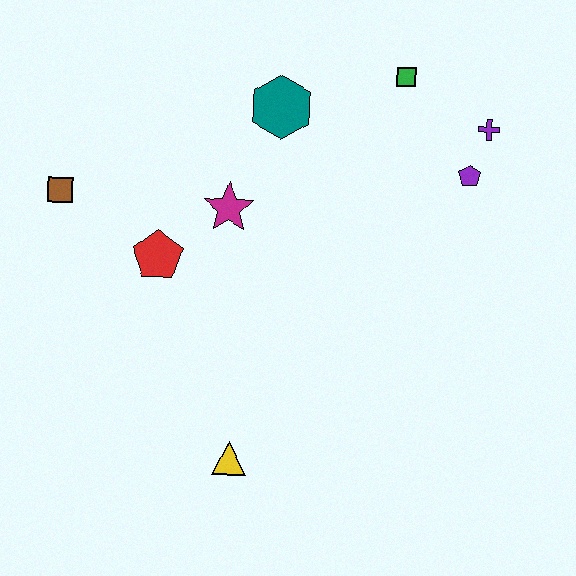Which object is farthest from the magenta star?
The purple cross is farthest from the magenta star.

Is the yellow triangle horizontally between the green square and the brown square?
Yes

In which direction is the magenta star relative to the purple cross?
The magenta star is to the left of the purple cross.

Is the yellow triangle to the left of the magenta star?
No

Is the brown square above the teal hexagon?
No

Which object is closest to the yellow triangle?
The red pentagon is closest to the yellow triangle.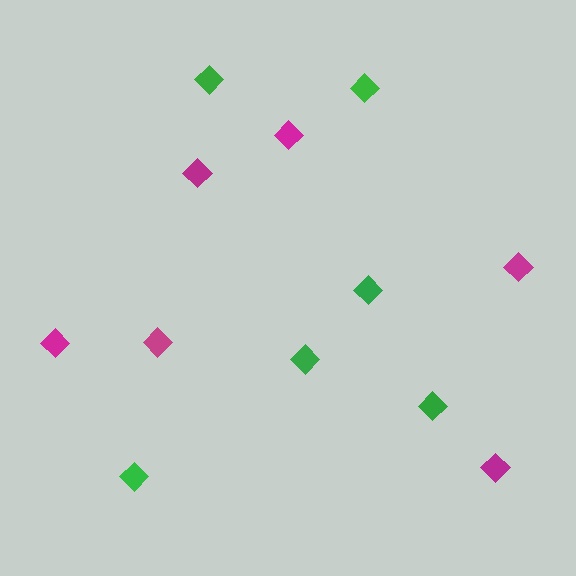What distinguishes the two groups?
There are 2 groups: one group of green diamonds (6) and one group of magenta diamonds (6).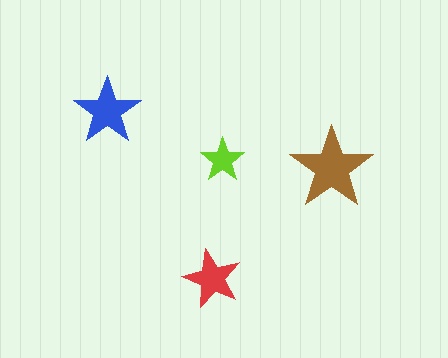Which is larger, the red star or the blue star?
The blue one.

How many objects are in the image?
There are 4 objects in the image.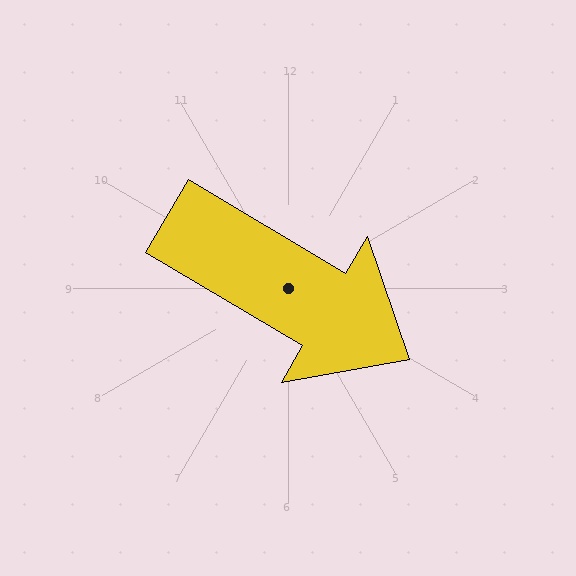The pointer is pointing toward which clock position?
Roughly 4 o'clock.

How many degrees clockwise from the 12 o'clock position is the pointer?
Approximately 121 degrees.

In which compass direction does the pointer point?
Southeast.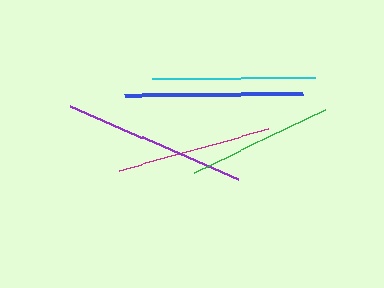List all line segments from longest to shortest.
From longest to shortest: purple, blue, cyan, magenta, green.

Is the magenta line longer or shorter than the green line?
The magenta line is longer than the green line.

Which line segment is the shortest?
The green line is the shortest at approximately 145 pixels.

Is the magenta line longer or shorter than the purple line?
The purple line is longer than the magenta line.